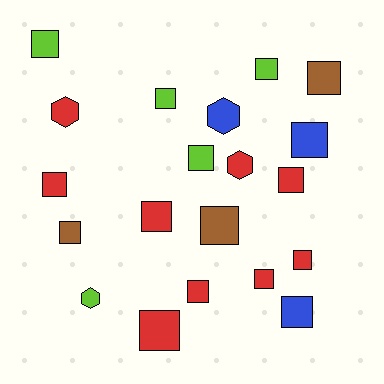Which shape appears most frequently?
Square, with 16 objects.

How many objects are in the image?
There are 20 objects.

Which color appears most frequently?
Red, with 9 objects.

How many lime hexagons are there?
There is 1 lime hexagon.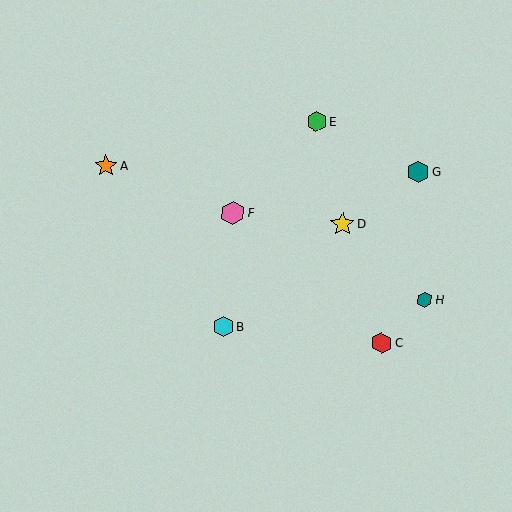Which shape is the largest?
The yellow star (labeled D) is the largest.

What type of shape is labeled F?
Shape F is a pink hexagon.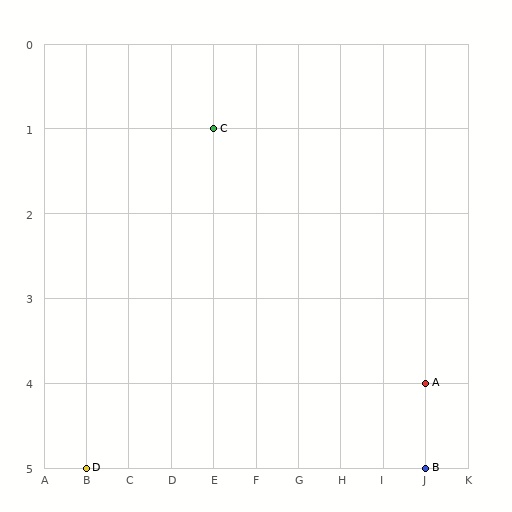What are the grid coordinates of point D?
Point D is at grid coordinates (B, 5).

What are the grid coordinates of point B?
Point B is at grid coordinates (J, 5).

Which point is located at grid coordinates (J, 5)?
Point B is at (J, 5).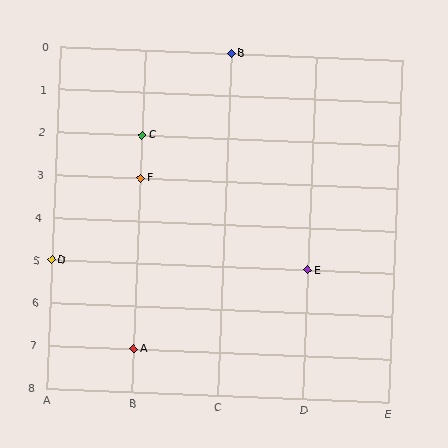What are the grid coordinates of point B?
Point B is at grid coordinates (C, 0).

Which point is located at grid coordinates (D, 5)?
Point E is at (D, 5).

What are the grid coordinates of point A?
Point A is at grid coordinates (B, 7).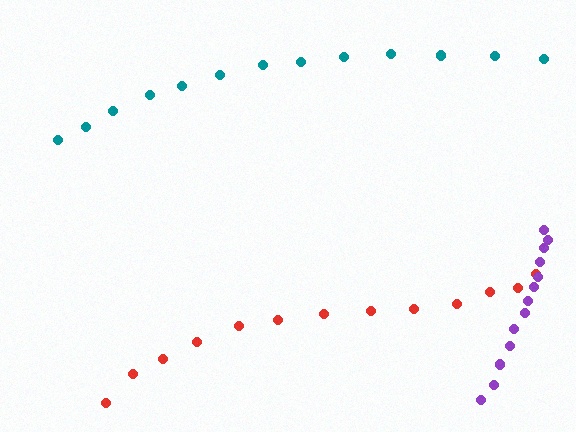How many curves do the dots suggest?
There are 3 distinct paths.